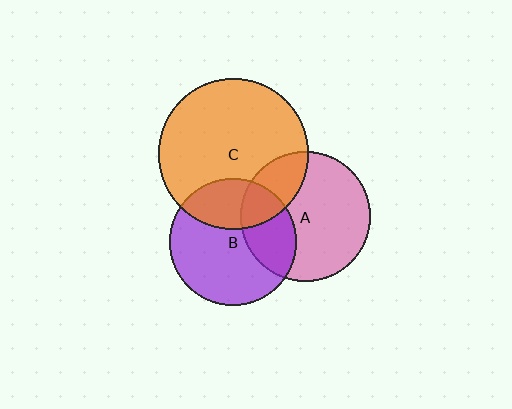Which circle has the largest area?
Circle C (orange).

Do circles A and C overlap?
Yes.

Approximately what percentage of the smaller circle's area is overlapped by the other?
Approximately 25%.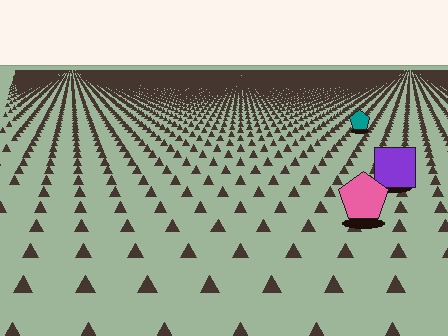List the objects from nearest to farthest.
From nearest to farthest: the pink pentagon, the purple square, the teal pentagon.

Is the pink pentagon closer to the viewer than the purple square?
Yes. The pink pentagon is closer — you can tell from the texture gradient: the ground texture is coarser near it.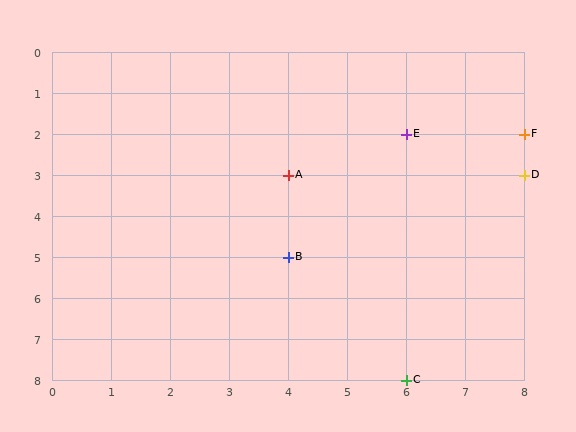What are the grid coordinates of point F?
Point F is at grid coordinates (8, 2).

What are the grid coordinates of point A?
Point A is at grid coordinates (4, 3).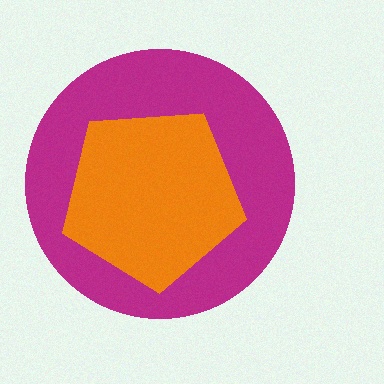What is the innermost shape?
The orange pentagon.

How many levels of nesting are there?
2.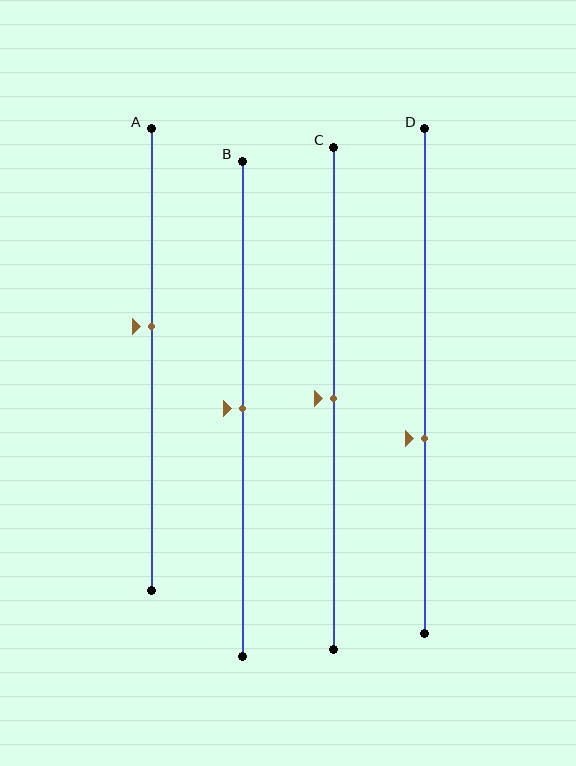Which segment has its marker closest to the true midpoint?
Segment B has its marker closest to the true midpoint.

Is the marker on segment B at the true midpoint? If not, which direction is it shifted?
Yes, the marker on segment B is at the true midpoint.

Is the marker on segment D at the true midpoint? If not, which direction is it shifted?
No, the marker on segment D is shifted downward by about 11% of the segment length.